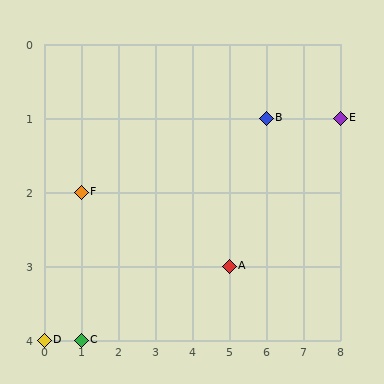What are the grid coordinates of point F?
Point F is at grid coordinates (1, 2).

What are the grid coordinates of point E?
Point E is at grid coordinates (8, 1).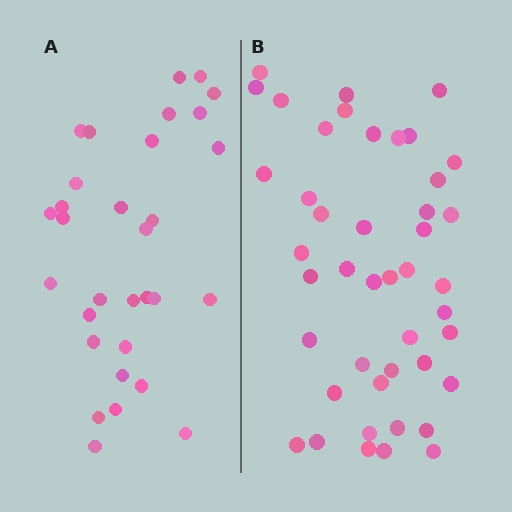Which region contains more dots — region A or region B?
Region B (the right region) has more dots.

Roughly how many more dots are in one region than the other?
Region B has approximately 15 more dots than region A.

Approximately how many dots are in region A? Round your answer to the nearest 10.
About 30 dots. (The exact count is 31, which rounds to 30.)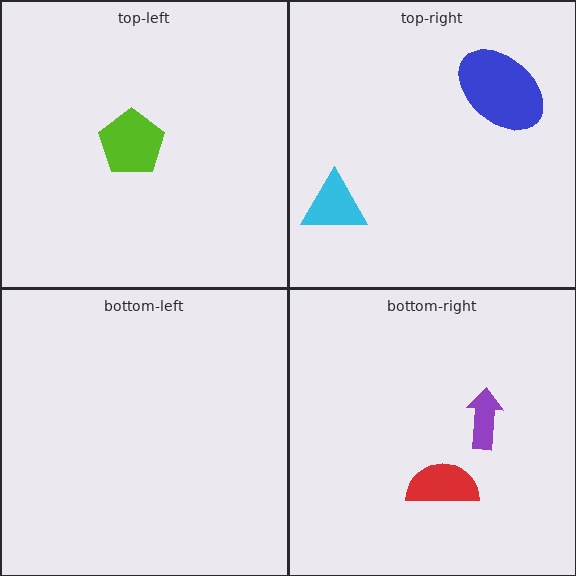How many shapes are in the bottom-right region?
2.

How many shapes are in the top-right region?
2.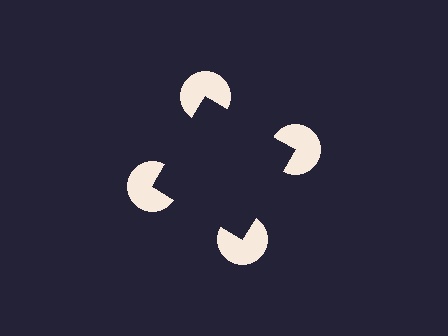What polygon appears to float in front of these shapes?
An illusory square — its edges are inferred from the aligned wedge cuts in the pac-man discs, not physically drawn.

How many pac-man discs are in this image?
There are 4 — one at each vertex of the illusory square.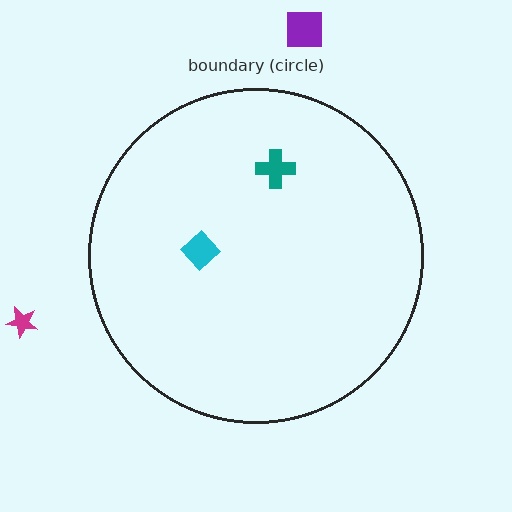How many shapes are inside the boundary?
2 inside, 2 outside.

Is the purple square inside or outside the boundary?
Outside.